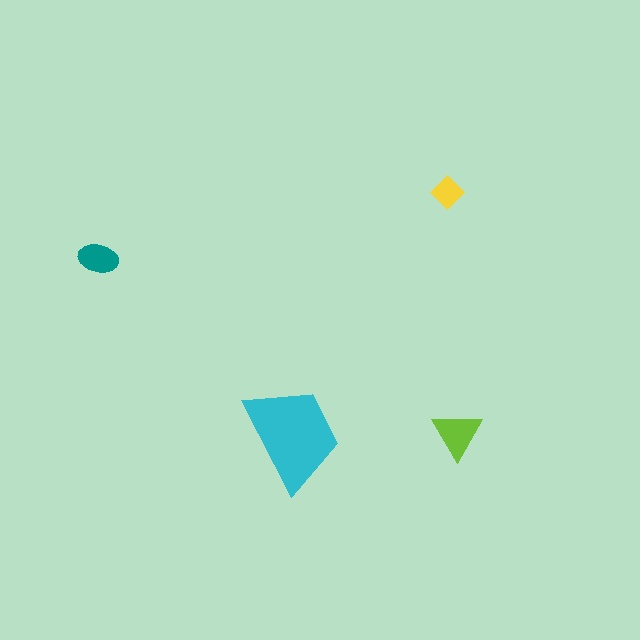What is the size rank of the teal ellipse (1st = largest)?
3rd.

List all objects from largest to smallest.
The cyan trapezoid, the lime triangle, the teal ellipse, the yellow diamond.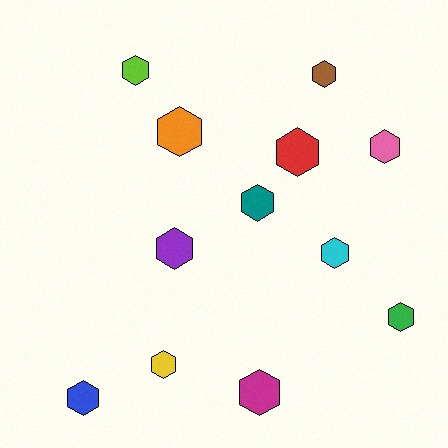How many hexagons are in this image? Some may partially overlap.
There are 12 hexagons.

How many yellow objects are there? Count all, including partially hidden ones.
There is 1 yellow object.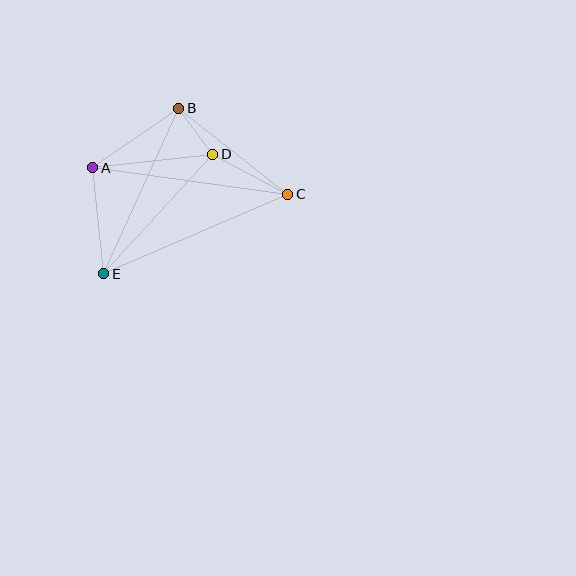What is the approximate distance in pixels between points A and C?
The distance between A and C is approximately 197 pixels.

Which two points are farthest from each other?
Points C and E are farthest from each other.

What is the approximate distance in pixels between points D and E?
The distance between D and E is approximately 162 pixels.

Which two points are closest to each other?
Points B and D are closest to each other.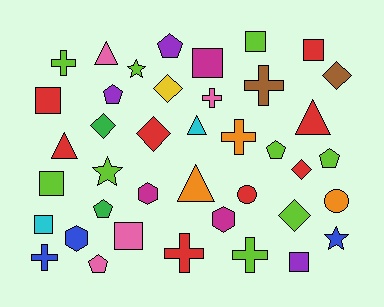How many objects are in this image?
There are 40 objects.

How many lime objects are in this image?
There are 9 lime objects.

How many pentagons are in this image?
There are 6 pentagons.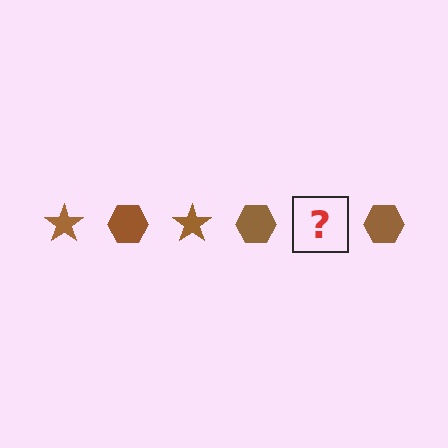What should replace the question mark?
The question mark should be replaced with a brown star.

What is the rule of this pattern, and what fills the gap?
The rule is that the pattern cycles through star, hexagon shapes in brown. The gap should be filled with a brown star.